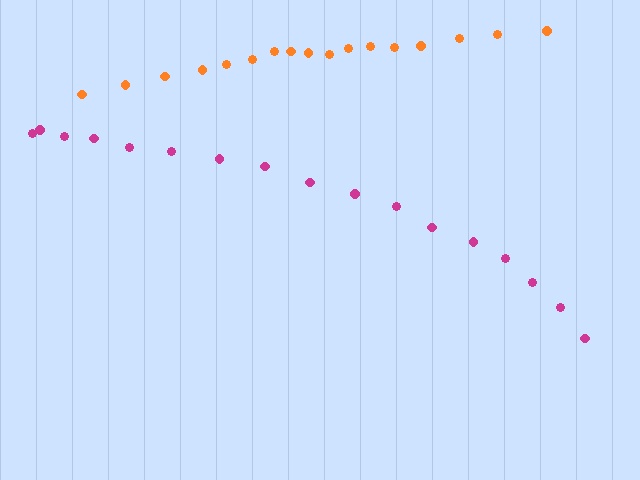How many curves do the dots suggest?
There are 2 distinct paths.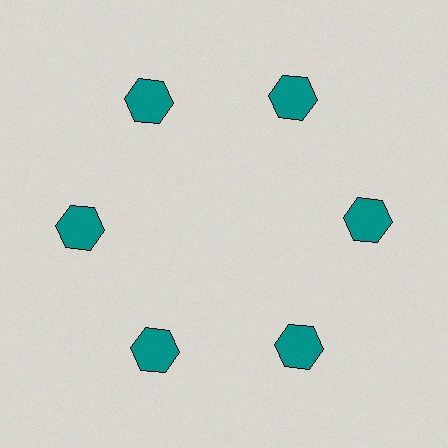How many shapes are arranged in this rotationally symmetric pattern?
There are 6 shapes, arranged in 6 groups of 1.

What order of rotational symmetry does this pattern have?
This pattern has 6-fold rotational symmetry.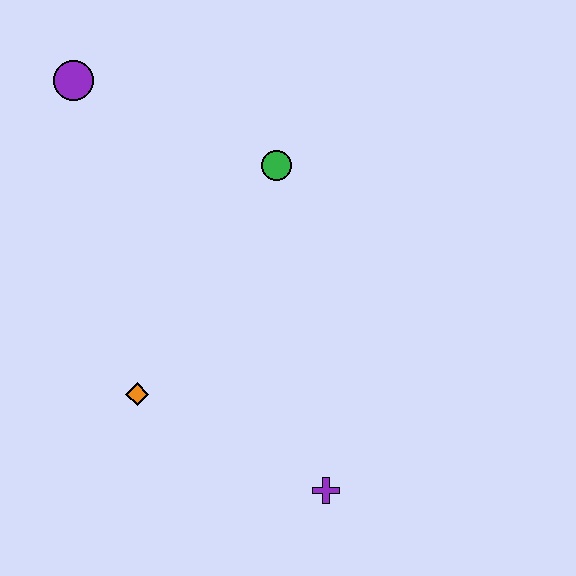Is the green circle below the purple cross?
No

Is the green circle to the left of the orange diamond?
No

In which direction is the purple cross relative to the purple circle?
The purple cross is below the purple circle.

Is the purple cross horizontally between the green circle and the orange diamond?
No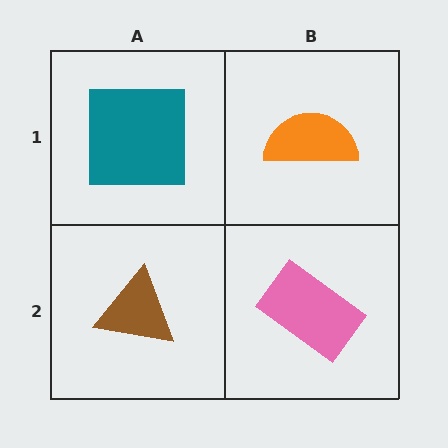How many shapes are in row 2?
2 shapes.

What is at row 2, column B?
A pink rectangle.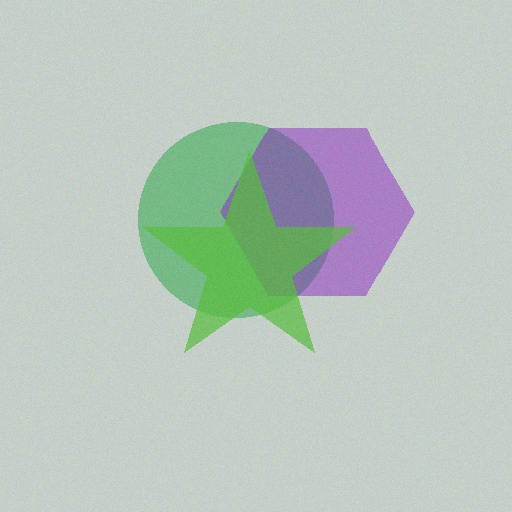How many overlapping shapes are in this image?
There are 3 overlapping shapes in the image.